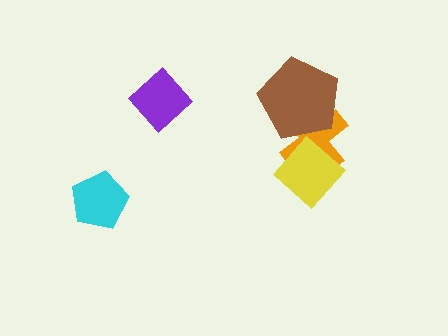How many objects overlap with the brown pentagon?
1 object overlaps with the brown pentagon.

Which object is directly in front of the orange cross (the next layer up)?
The brown pentagon is directly in front of the orange cross.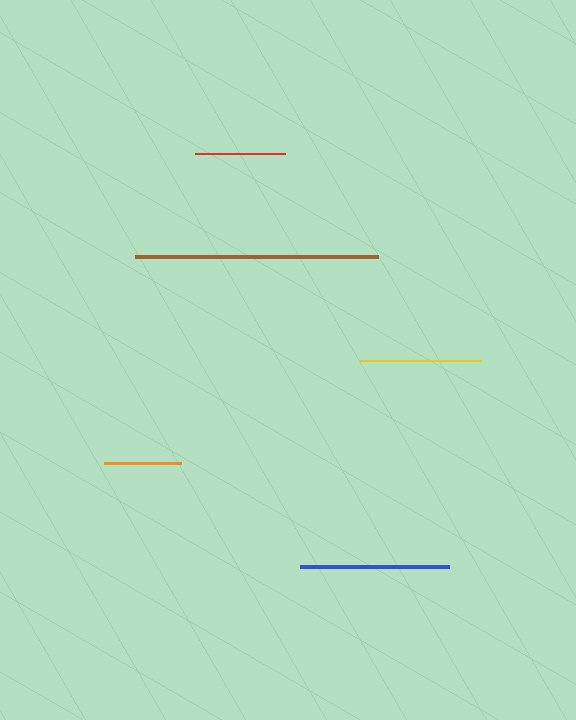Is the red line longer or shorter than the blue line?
The blue line is longer than the red line.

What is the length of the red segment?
The red segment is approximately 90 pixels long.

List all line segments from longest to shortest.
From longest to shortest: brown, blue, yellow, red, orange.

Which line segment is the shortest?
The orange line is the shortest at approximately 77 pixels.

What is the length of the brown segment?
The brown segment is approximately 243 pixels long.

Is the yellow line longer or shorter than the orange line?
The yellow line is longer than the orange line.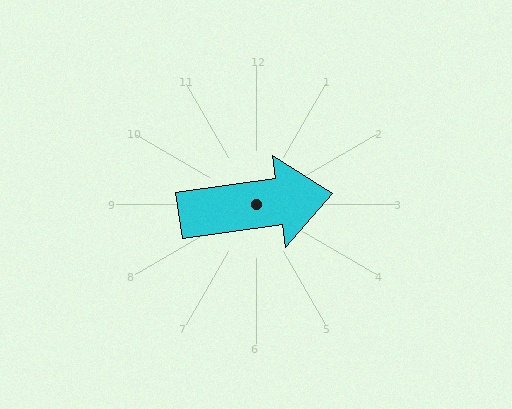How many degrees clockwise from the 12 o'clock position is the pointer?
Approximately 82 degrees.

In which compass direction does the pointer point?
East.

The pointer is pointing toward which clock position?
Roughly 3 o'clock.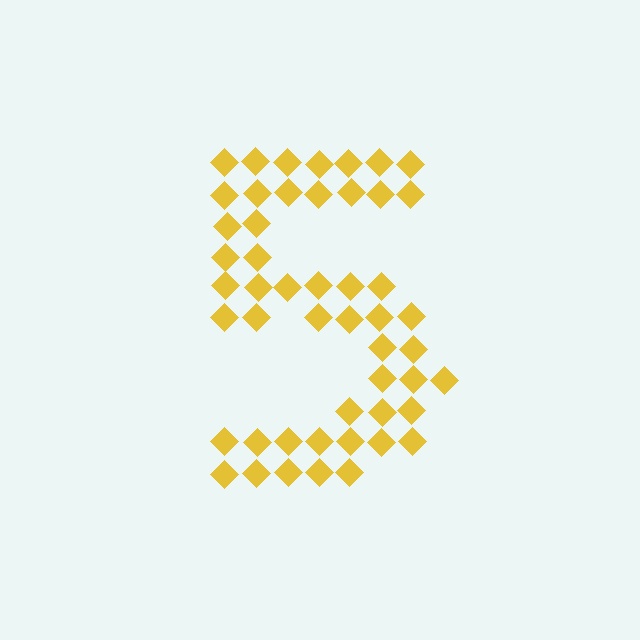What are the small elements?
The small elements are diamonds.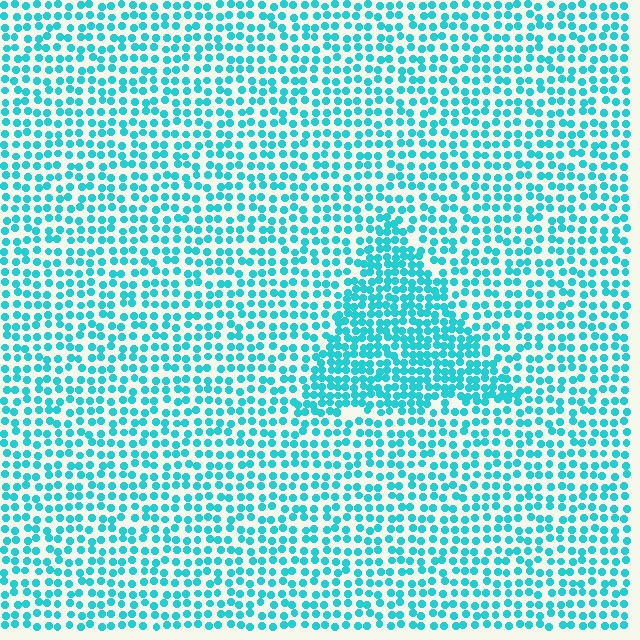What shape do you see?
I see a triangle.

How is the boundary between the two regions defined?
The boundary is defined by a change in element density (approximately 1.7x ratio). All elements are the same color, size, and shape.